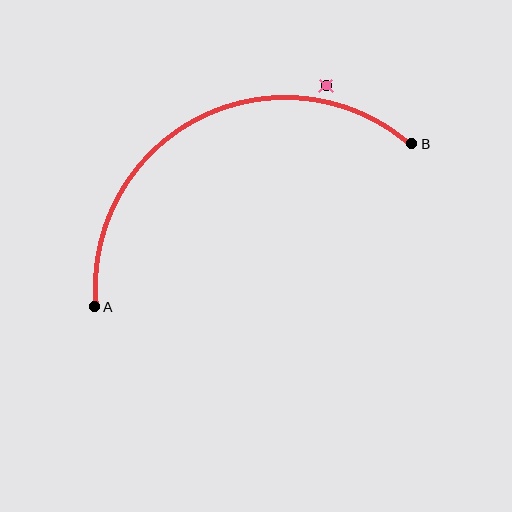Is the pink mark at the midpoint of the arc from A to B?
No — the pink mark does not lie on the arc at all. It sits slightly outside the curve.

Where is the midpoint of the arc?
The arc midpoint is the point on the curve farthest from the straight line joining A and B. It sits above that line.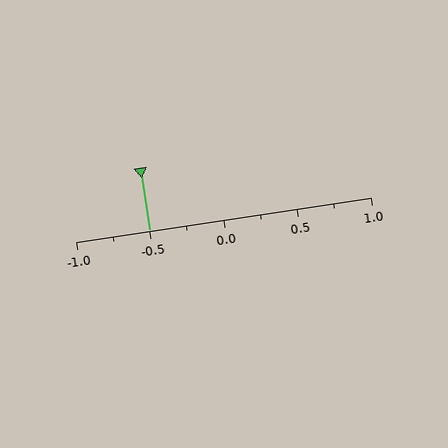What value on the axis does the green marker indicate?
The marker indicates approximately -0.5.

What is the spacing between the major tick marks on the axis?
The major ticks are spaced 0.5 apart.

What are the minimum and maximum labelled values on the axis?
The axis runs from -1.0 to 1.0.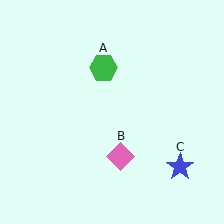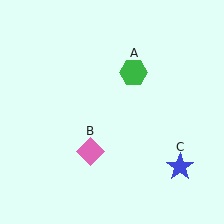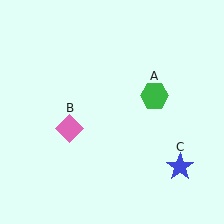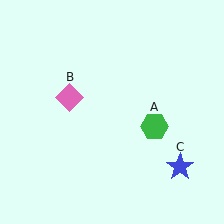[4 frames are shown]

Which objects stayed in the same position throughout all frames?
Blue star (object C) remained stationary.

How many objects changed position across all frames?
2 objects changed position: green hexagon (object A), pink diamond (object B).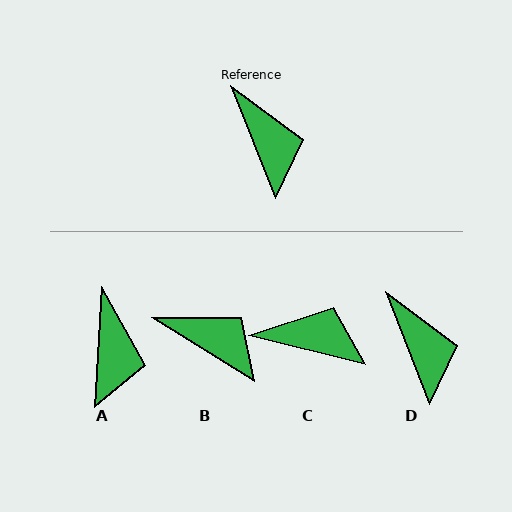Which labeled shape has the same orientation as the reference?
D.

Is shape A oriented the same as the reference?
No, it is off by about 25 degrees.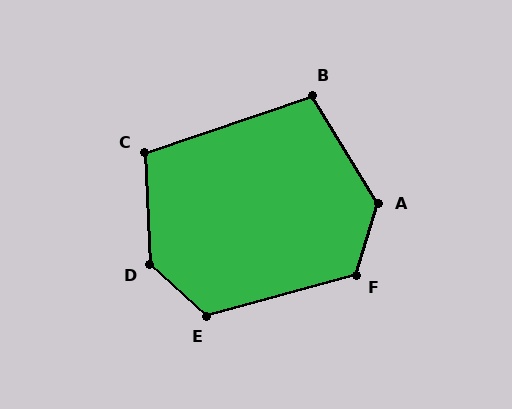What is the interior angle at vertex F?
Approximately 123 degrees (obtuse).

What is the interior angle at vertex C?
Approximately 107 degrees (obtuse).